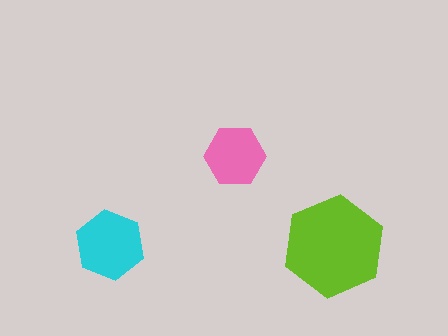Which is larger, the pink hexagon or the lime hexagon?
The lime one.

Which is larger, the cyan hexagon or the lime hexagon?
The lime one.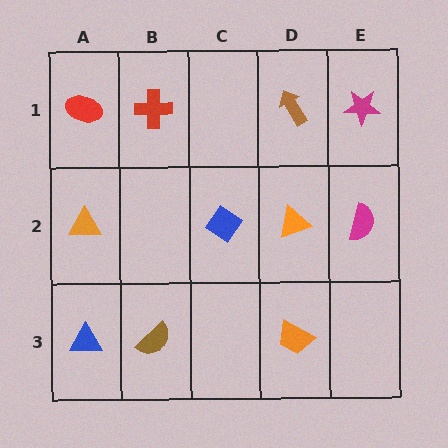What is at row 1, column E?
A magenta star.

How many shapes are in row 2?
4 shapes.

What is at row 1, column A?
A red ellipse.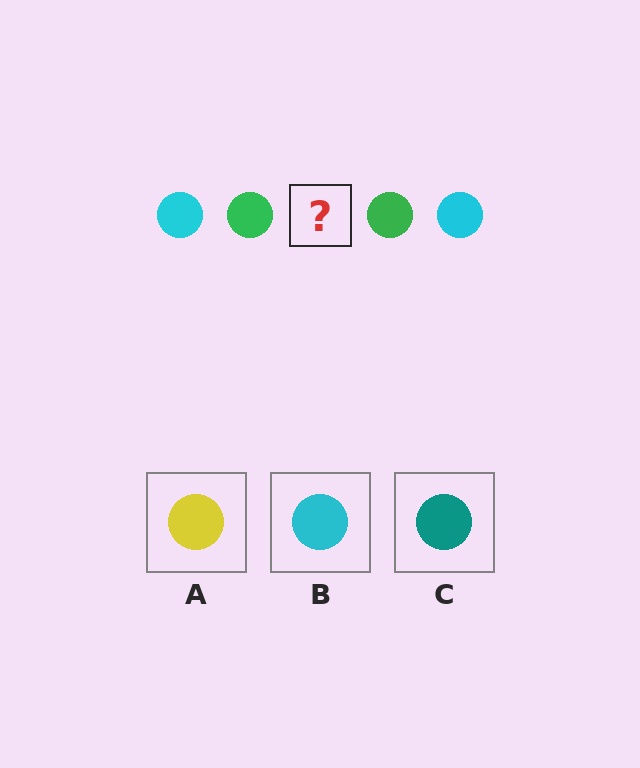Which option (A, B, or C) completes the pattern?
B.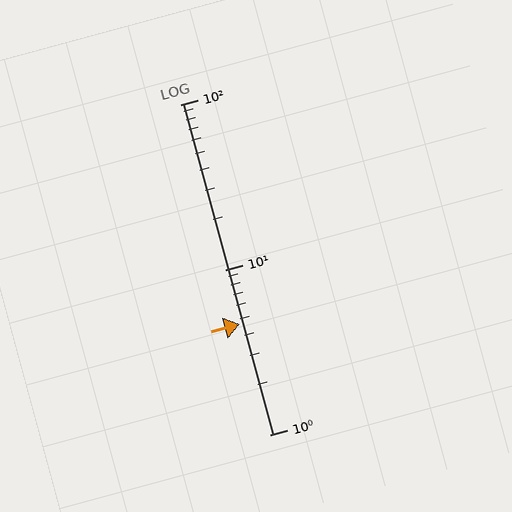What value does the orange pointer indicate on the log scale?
The pointer indicates approximately 4.7.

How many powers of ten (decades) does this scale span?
The scale spans 2 decades, from 1 to 100.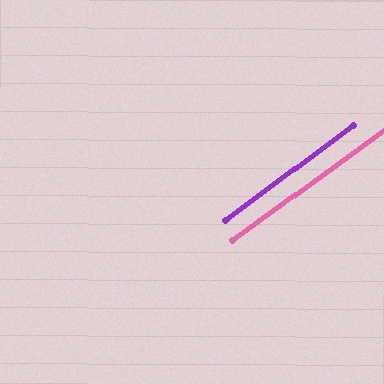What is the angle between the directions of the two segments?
Approximately 1 degree.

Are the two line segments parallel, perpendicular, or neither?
Parallel — their directions differ by only 0.8°.